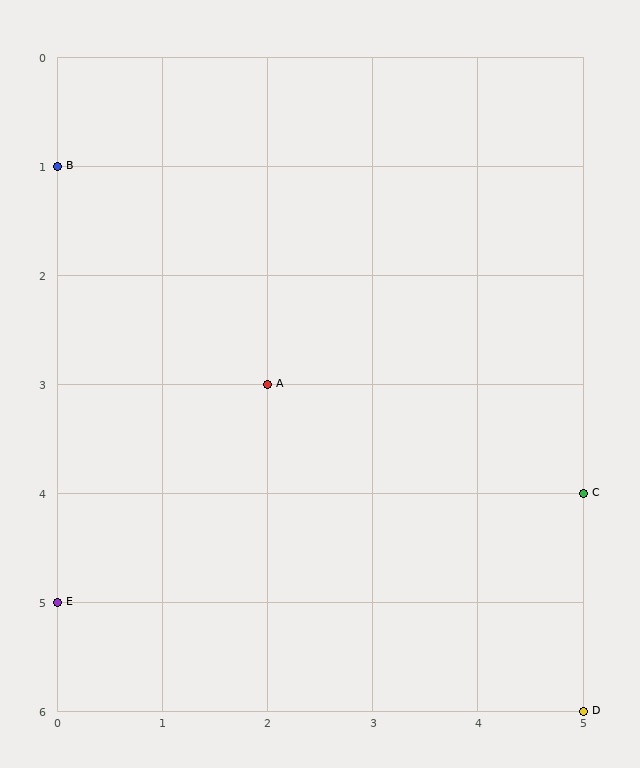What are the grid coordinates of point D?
Point D is at grid coordinates (5, 6).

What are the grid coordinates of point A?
Point A is at grid coordinates (2, 3).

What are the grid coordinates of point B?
Point B is at grid coordinates (0, 1).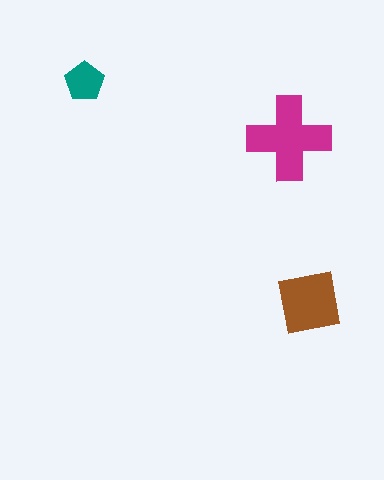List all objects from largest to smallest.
The magenta cross, the brown square, the teal pentagon.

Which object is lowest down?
The brown square is bottommost.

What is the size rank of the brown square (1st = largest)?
2nd.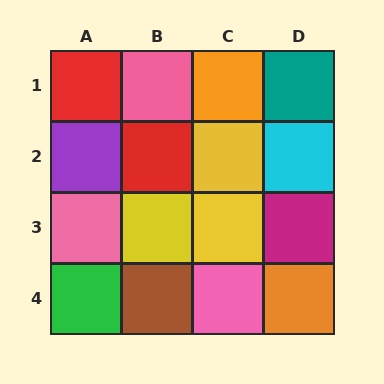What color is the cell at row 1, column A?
Red.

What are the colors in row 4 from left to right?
Green, brown, pink, orange.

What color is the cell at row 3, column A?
Pink.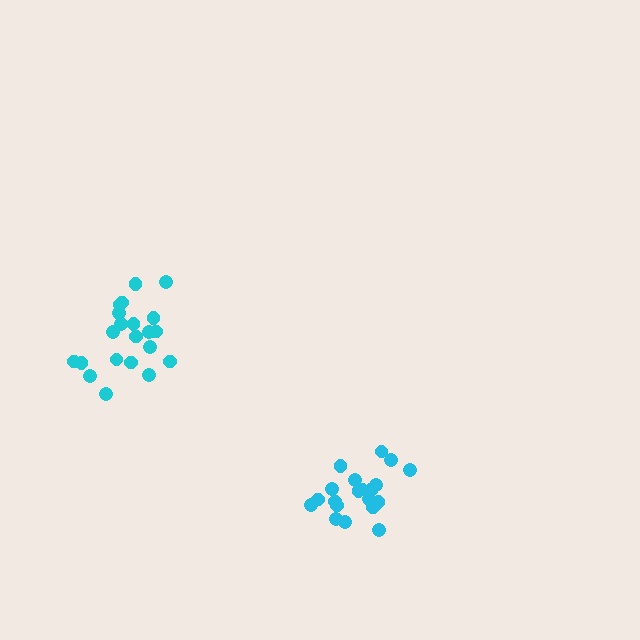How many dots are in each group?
Group 1: 21 dots, Group 2: 20 dots (41 total).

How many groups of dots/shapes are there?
There are 2 groups.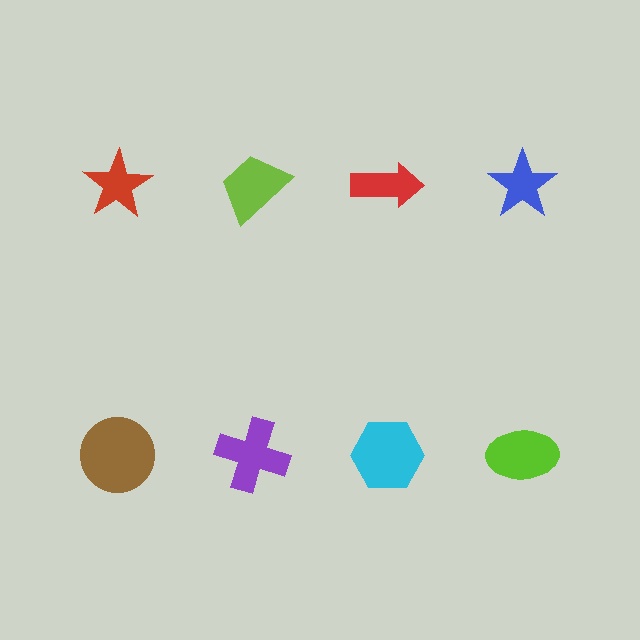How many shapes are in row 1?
4 shapes.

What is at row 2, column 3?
A cyan hexagon.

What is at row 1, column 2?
A lime trapezoid.